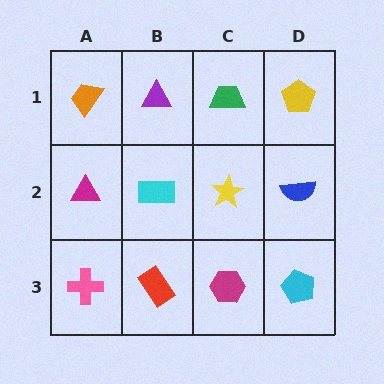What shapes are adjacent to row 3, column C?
A yellow star (row 2, column C), a red rectangle (row 3, column B), a cyan pentagon (row 3, column D).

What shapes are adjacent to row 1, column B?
A cyan rectangle (row 2, column B), an orange trapezoid (row 1, column A), a green trapezoid (row 1, column C).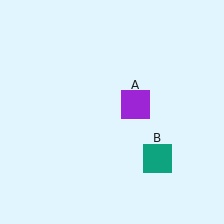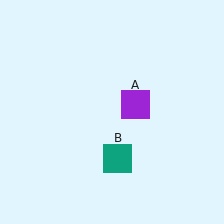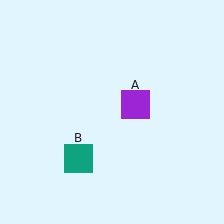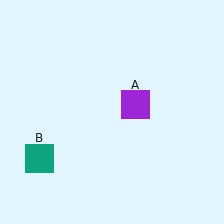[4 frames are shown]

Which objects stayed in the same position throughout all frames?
Purple square (object A) remained stationary.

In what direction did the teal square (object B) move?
The teal square (object B) moved left.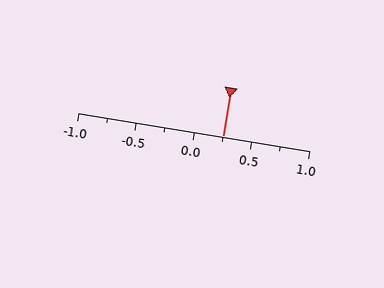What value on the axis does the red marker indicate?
The marker indicates approximately 0.25.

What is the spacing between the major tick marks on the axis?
The major ticks are spaced 0.5 apart.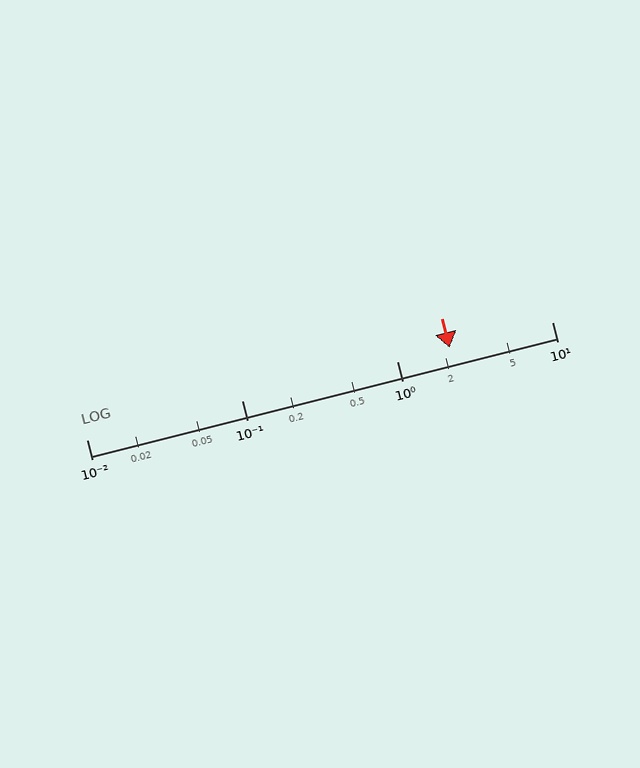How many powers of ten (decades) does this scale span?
The scale spans 3 decades, from 0.01 to 10.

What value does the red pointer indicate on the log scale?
The pointer indicates approximately 2.2.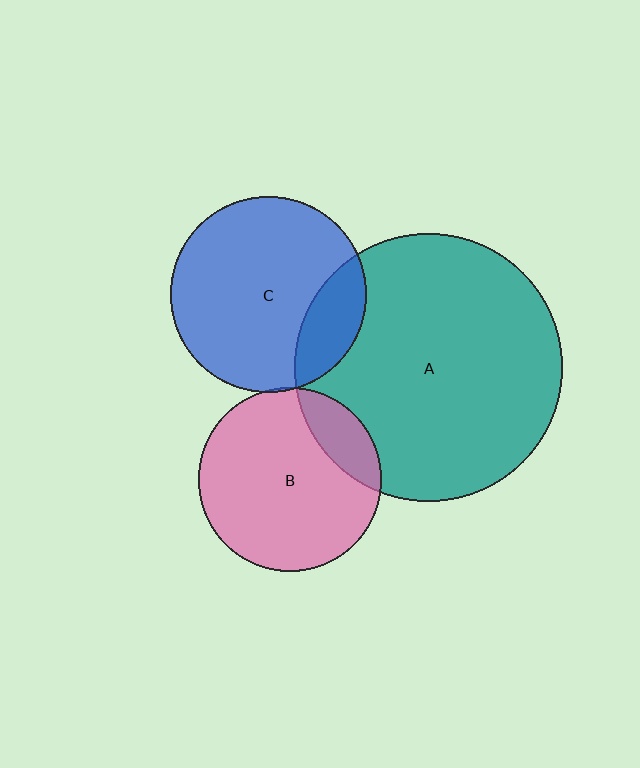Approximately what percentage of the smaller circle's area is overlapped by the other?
Approximately 20%.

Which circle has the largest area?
Circle A (teal).